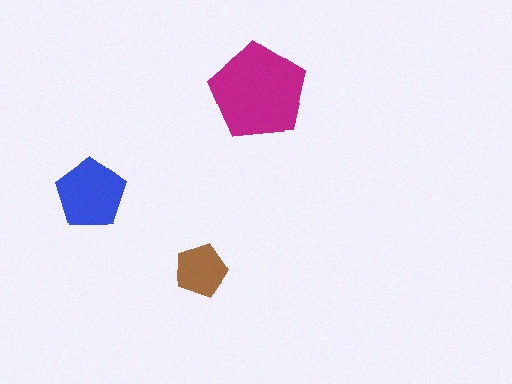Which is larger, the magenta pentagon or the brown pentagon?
The magenta one.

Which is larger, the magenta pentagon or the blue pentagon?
The magenta one.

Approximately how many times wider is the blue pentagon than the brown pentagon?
About 1.5 times wider.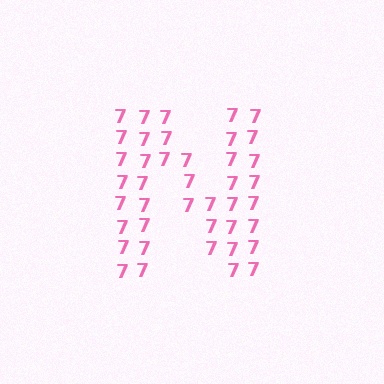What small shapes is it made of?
It is made of small digit 7's.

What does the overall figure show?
The overall figure shows the letter N.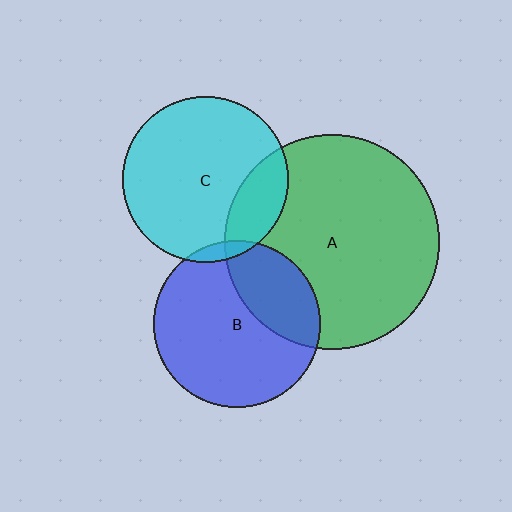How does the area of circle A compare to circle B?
Approximately 1.7 times.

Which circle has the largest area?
Circle A (green).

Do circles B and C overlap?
Yes.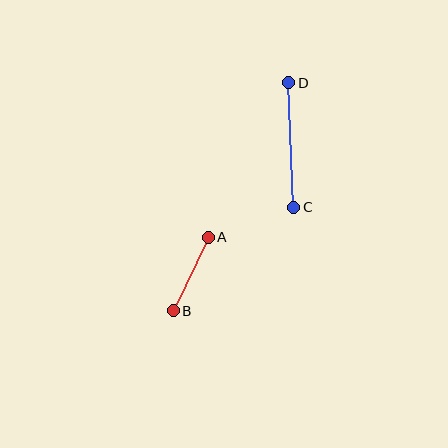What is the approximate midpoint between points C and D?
The midpoint is at approximately (291, 145) pixels.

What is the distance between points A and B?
The distance is approximately 81 pixels.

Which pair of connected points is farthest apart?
Points C and D are farthest apart.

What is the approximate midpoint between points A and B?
The midpoint is at approximately (191, 274) pixels.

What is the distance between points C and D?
The distance is approximately 124 pixels.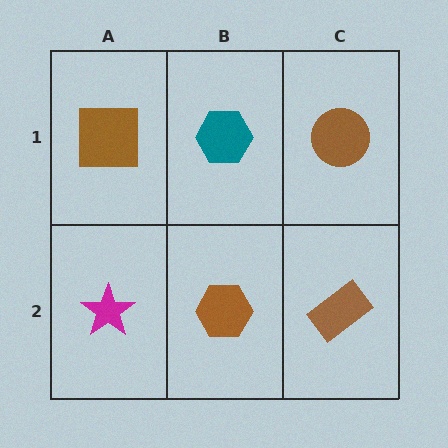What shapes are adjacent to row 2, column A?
A brown square (row 1, column A), a brown hexagon (row 2, column B).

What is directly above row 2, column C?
A brown circle.